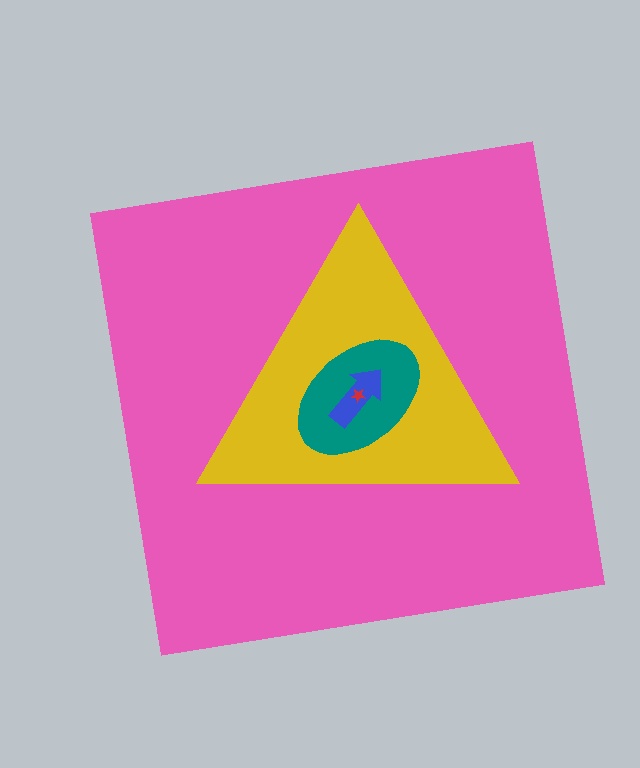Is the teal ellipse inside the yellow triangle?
Yes.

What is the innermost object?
The red star.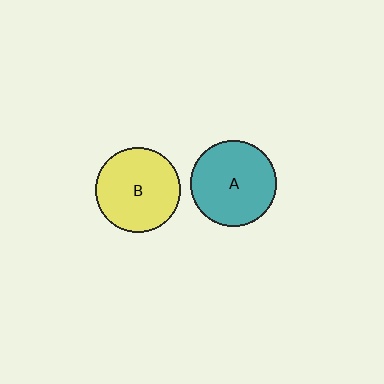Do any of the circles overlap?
No, none of the circles overlap.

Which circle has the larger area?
Circle A (teal).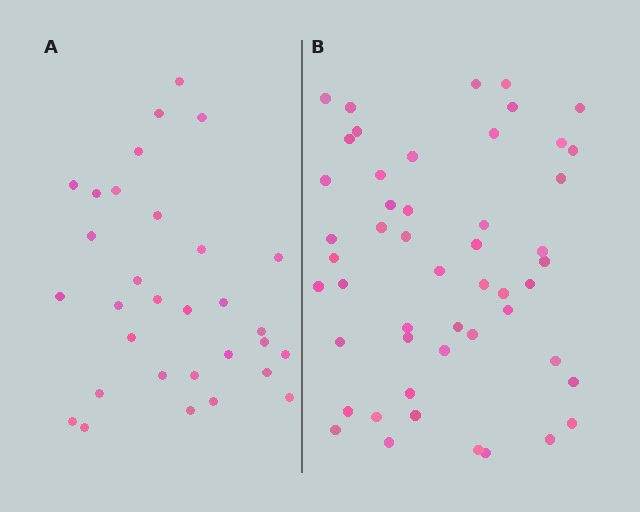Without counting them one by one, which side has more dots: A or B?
Region B (the right region) has more dots.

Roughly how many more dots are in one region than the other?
Region B has approximately 20 more dots than region A.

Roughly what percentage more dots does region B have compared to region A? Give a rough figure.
About 60% more.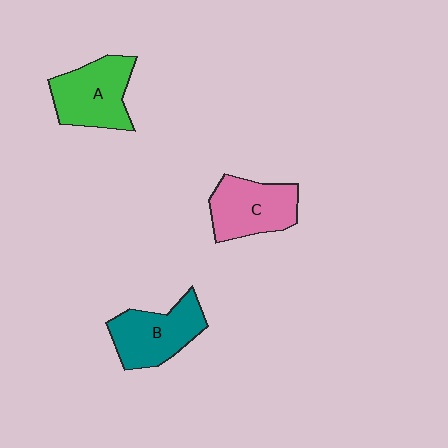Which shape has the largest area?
Shape A (green).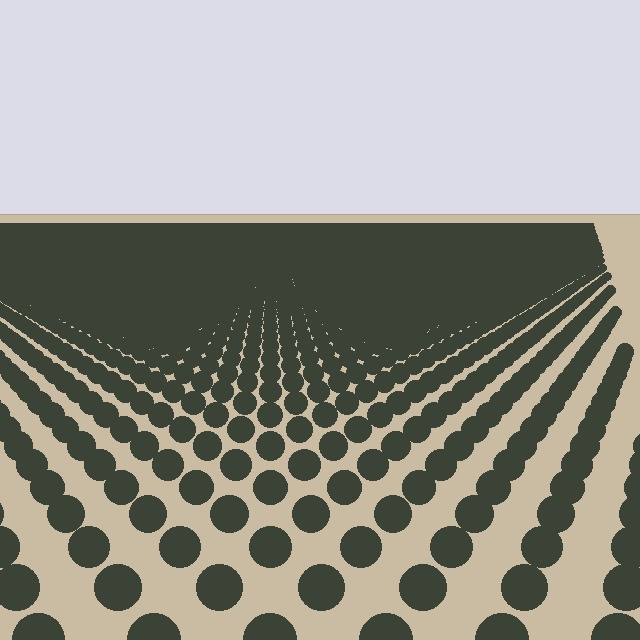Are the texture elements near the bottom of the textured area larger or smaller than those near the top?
Larger. Near the bottom, elements are closer to the viewer and appear at a bigger on-screen size.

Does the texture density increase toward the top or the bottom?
Density increases toward the top.